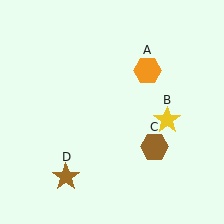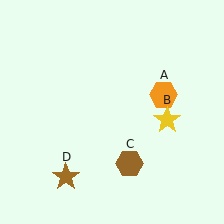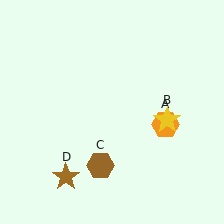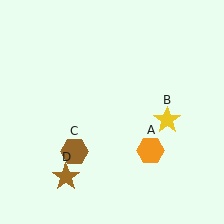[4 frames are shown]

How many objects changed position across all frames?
2 objects changed position: orange hexagon (object A), brown hexagon (object C).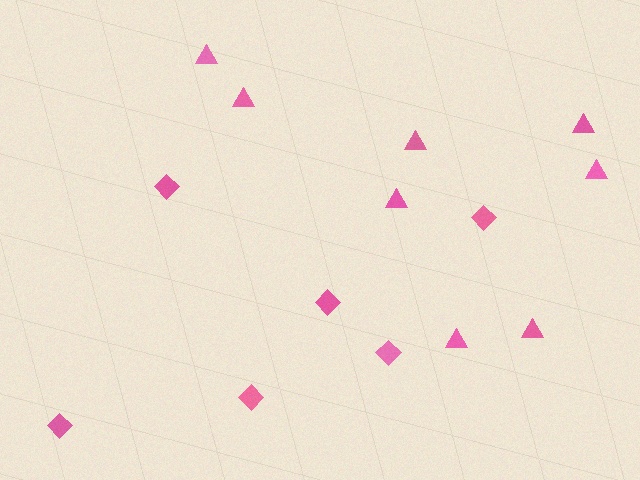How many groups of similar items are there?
There are 2 groups: one group of diamonds (6) and one group of triangles (8).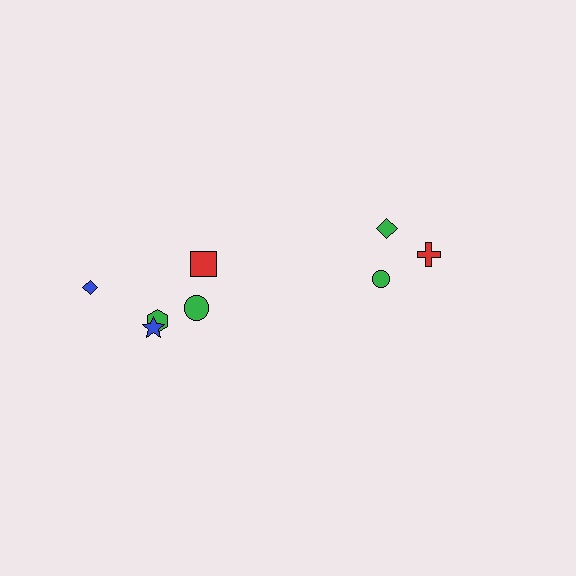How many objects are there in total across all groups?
There are 8 objects.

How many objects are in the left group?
There are 5 objects.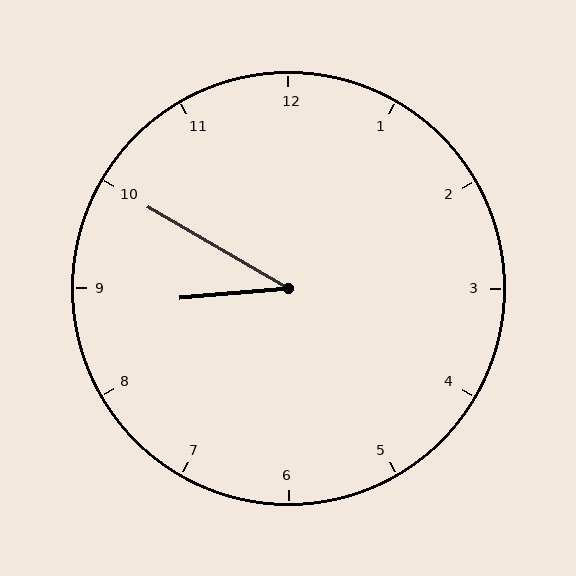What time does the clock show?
8:50.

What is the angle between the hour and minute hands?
Approximately 35 degrees.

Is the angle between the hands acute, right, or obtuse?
It is acute.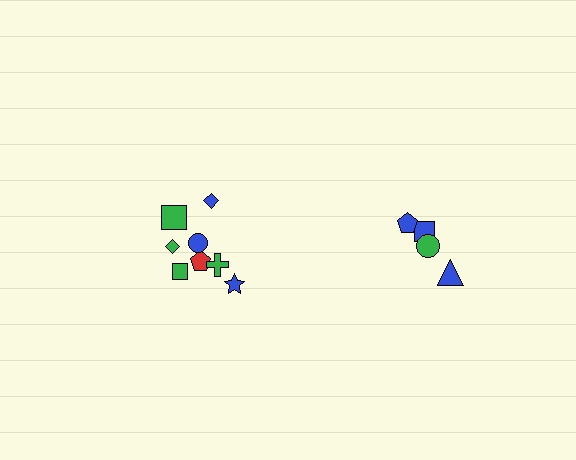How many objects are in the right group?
There are 4 objects.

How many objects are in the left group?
There are 8 objects.